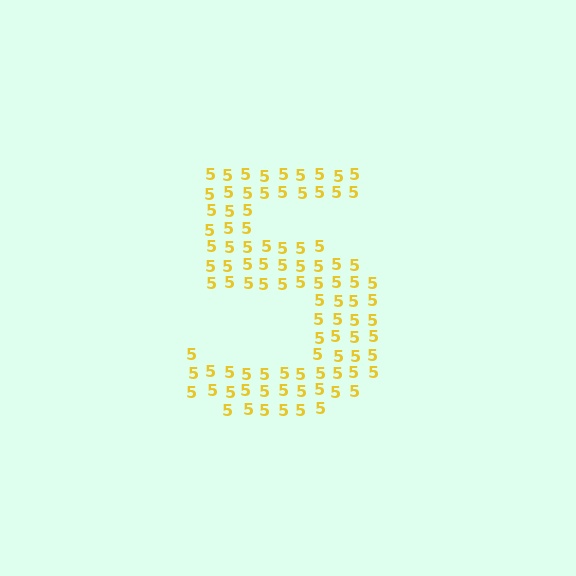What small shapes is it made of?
It is made of small digit 5's.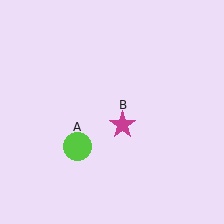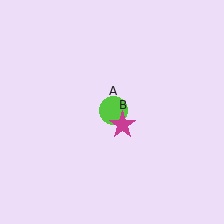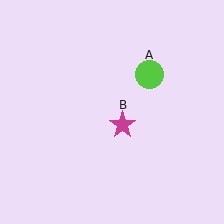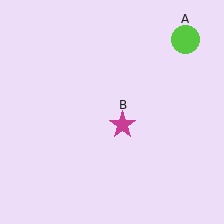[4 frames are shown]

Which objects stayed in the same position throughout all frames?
Magenta star (object B) remained stationary.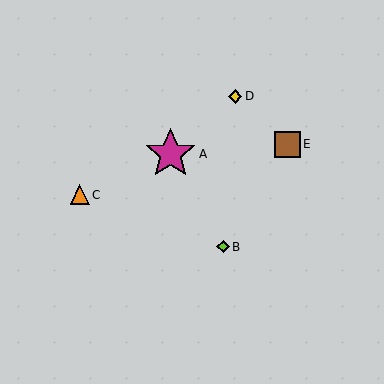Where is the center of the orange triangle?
The center of the orange triangle is at (80, 195).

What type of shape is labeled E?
Shape E is a brown square.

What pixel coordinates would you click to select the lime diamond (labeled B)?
Click at (223, 247) to select the lime diamond B.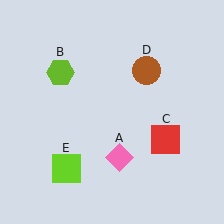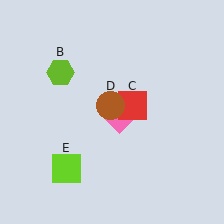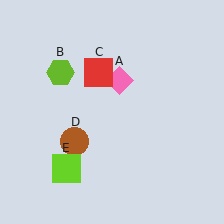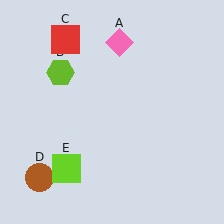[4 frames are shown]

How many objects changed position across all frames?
3 objects changed position: pink diamond (object A), red square (object C), brown circle (object D).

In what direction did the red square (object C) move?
The red square (object C) moved up and to the left.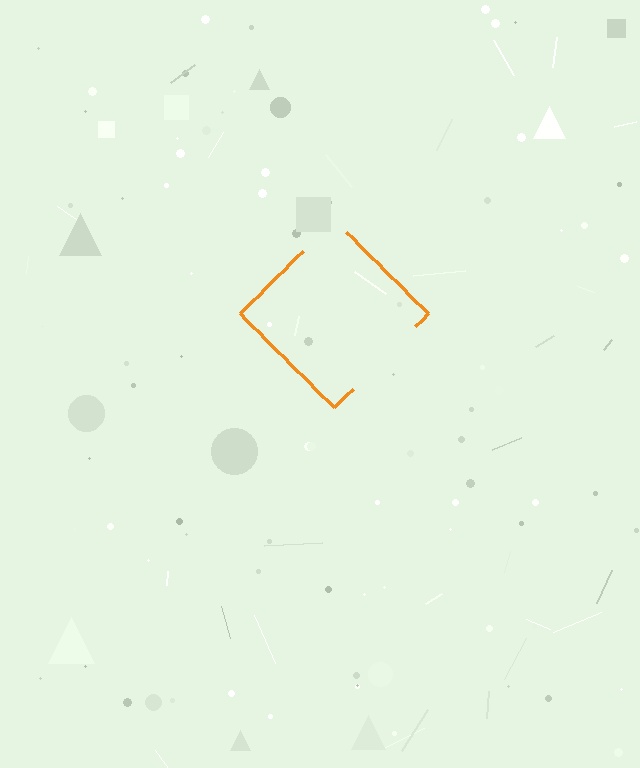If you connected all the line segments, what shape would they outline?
They would outline a diamond.